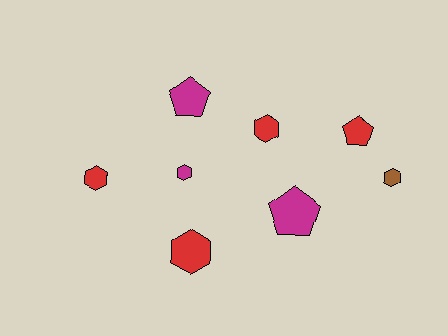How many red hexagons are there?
There are 3 red hexagons.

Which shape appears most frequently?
Hexagon, with 5 objects.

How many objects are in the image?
There are 8 objects.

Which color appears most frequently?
Red, with 4 objects.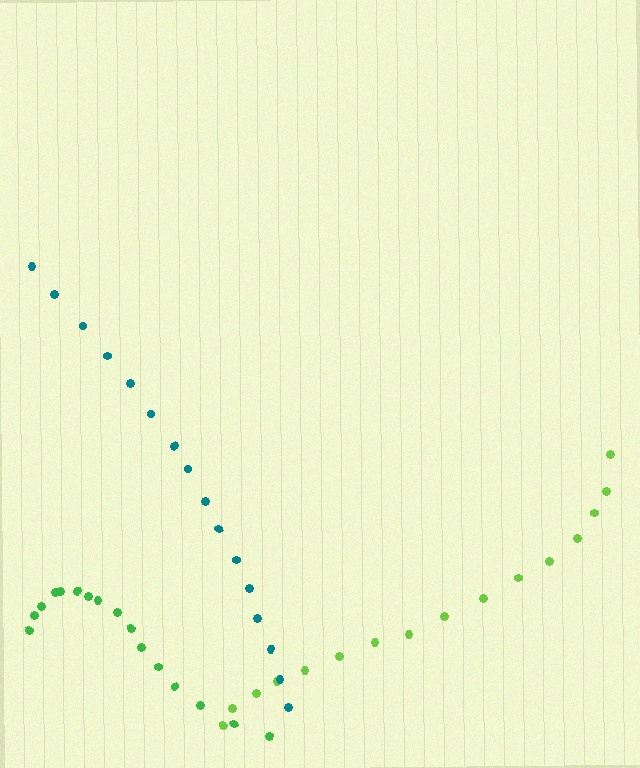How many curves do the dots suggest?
There are 3 distinct paths.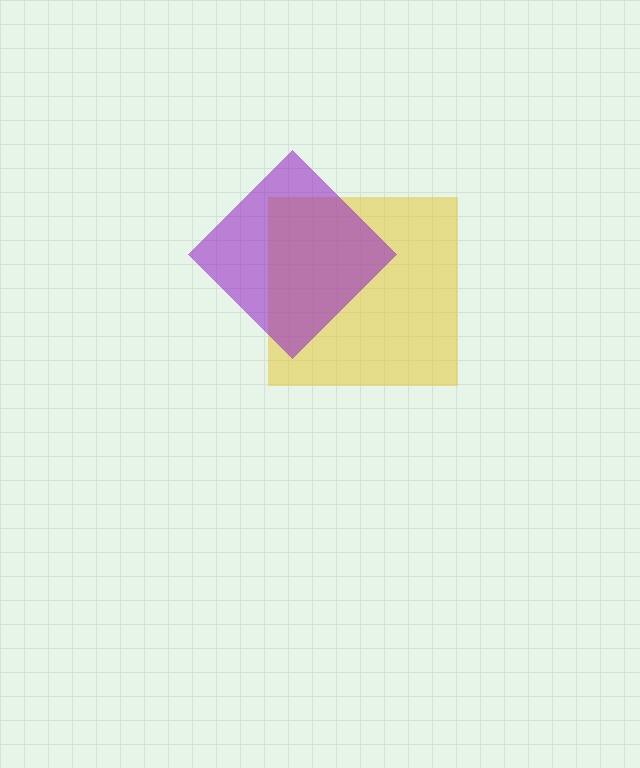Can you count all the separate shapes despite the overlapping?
Yes, there are 2 separate shapes.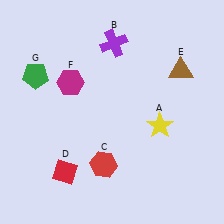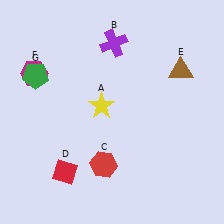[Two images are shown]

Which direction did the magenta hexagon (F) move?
The magenta hexagon (F) moved left.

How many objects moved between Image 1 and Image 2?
2 objects moved between the two images.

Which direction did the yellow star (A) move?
The yellow star (A) moved left.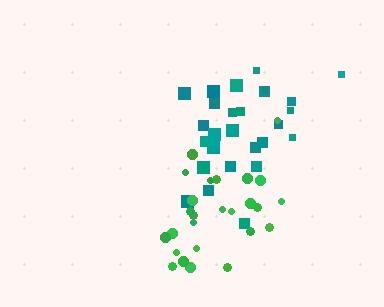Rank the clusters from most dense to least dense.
green, teal.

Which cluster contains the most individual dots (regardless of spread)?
Teal (28).